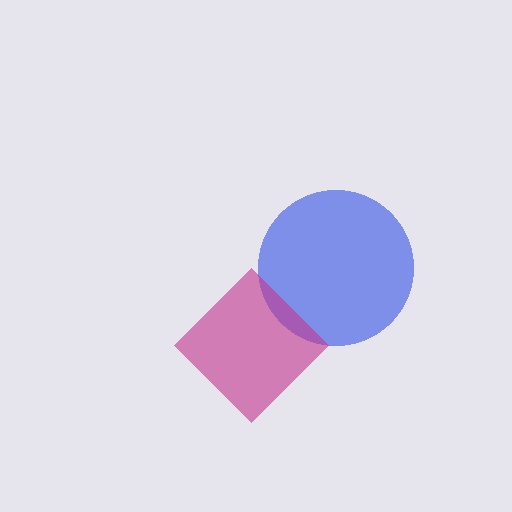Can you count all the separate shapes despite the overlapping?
Yes, there are 2 separate shapes.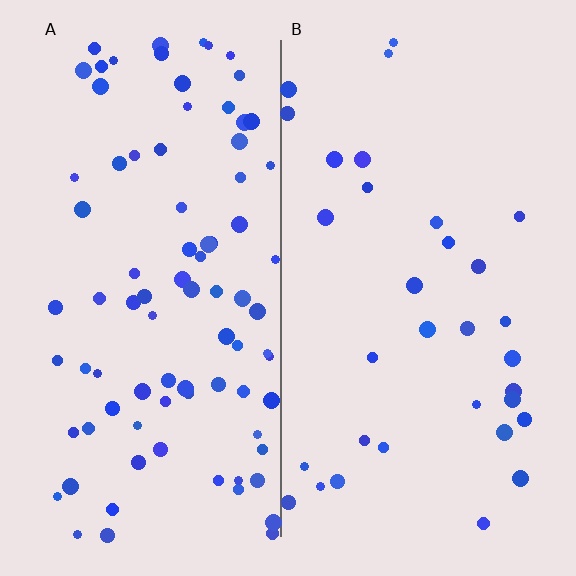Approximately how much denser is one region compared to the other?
Approximately 2.6× — region A over region B.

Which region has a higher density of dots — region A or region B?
A (the left).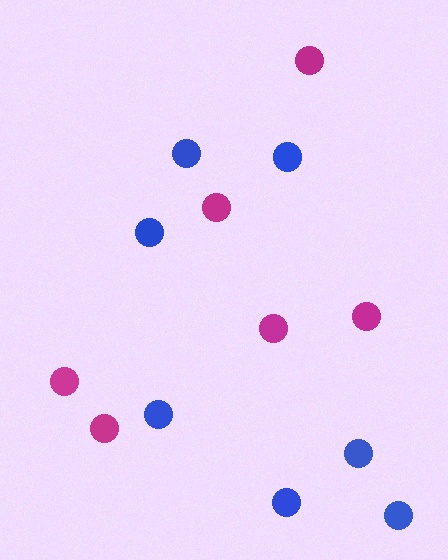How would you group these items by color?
There are 2 groups: one group of magenta circles (6) and one group of blue circles (7).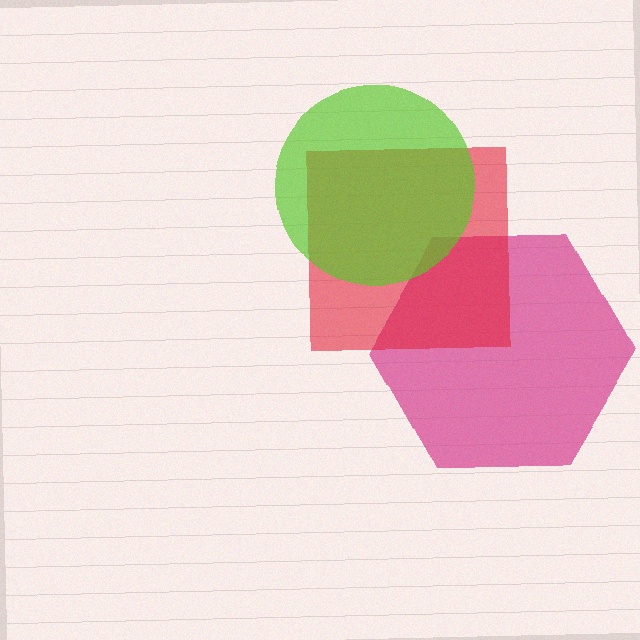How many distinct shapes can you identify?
There are 3 distinct shapes: a magenta hexagon, a red square, a lime circle.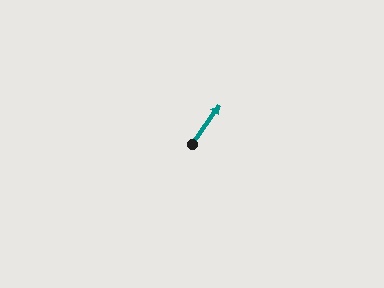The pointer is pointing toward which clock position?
Roughly 1 o'clock.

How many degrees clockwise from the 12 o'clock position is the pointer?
Approximately 35 degrees.